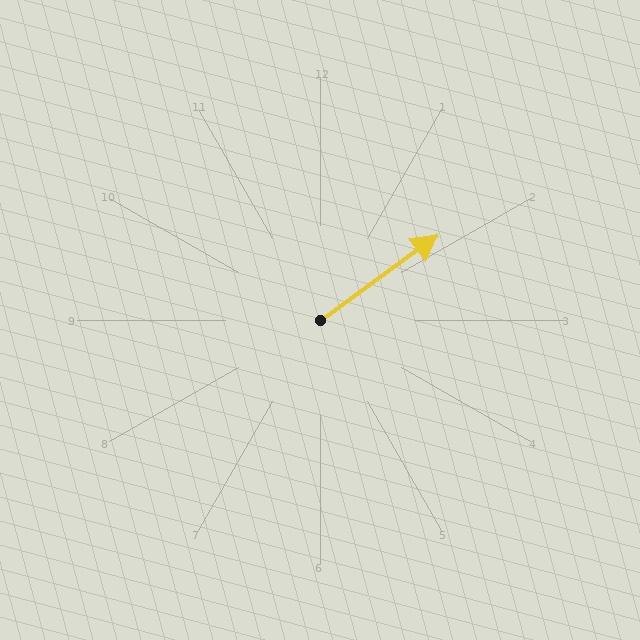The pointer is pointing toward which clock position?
Roughly 2 o'clock.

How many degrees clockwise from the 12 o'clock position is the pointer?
Approximately 54 degrees.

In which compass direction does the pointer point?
Northeast.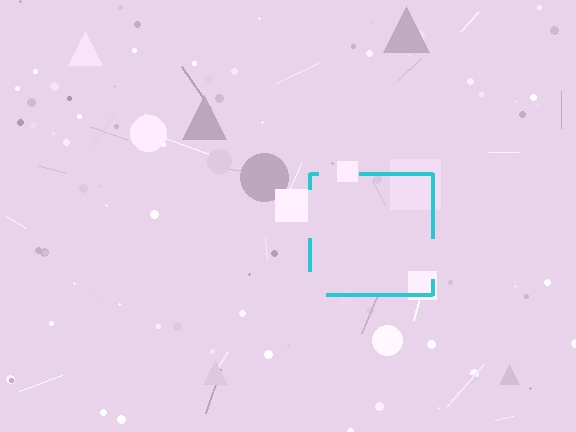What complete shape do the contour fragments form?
The contour fragments form a square.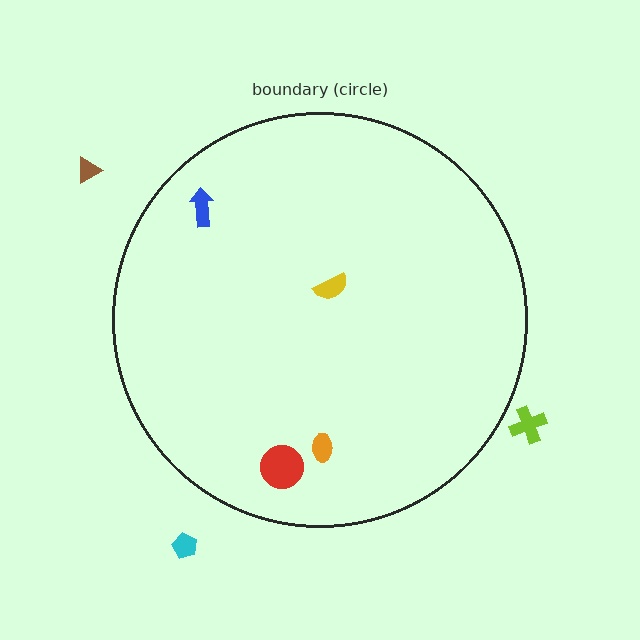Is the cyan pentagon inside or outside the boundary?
Outside.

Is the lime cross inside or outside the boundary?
Outside.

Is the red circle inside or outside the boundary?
Inside.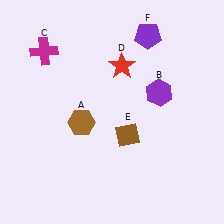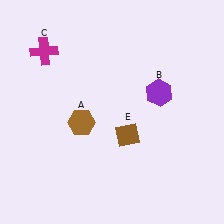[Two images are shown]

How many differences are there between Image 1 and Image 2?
There are 2 differences between the two images.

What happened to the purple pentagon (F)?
The purple pentagon (F) was removed in Image 2. It was in the top-right area of Image 1.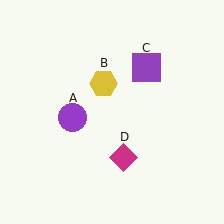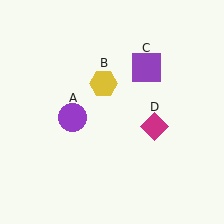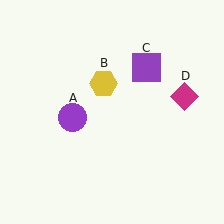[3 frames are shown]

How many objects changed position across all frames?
1 object changed position: magenta diamond (object D).